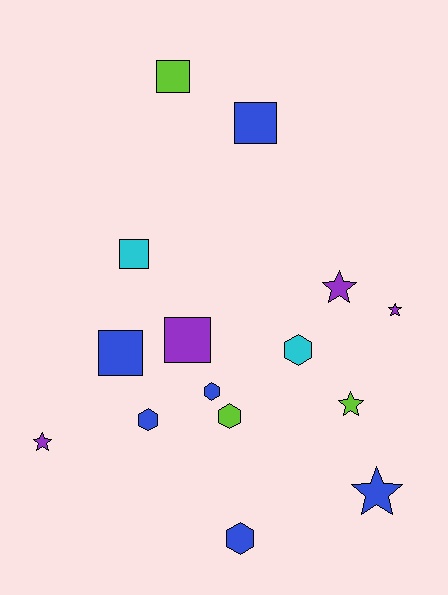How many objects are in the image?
There are 15 objects.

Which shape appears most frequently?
Square, with 5 objects.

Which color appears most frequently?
Blue, with 6 objects.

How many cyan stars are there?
There are no cyan stars.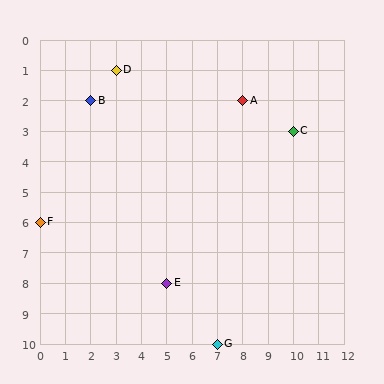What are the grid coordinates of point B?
Point B is at grid coordinates (2, 2).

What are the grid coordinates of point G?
Point G is at grid coordinates (7, 10).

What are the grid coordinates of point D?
Point D is at grid coordinates (3, 1).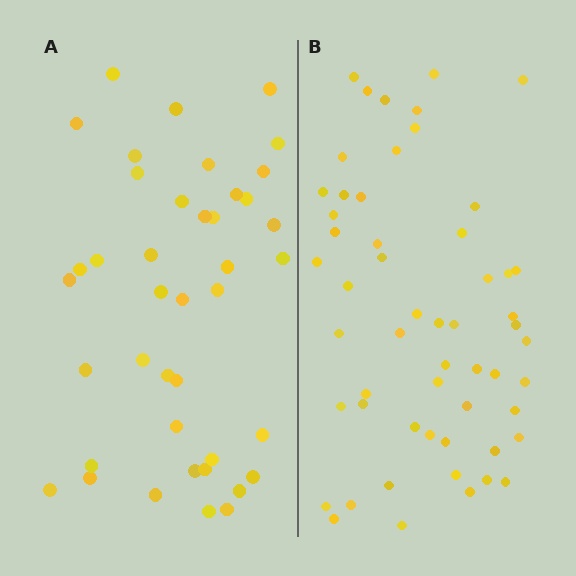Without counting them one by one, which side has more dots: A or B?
Region B (the right region) has more dots.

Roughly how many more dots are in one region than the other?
Region B has approximately 15 more dots than region A.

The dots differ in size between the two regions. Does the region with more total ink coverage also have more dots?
No. Region A has more total ink coverage because its dots are larger, but region B actually contains more individual dots. Total area can be misleading — the number of items is what matters here.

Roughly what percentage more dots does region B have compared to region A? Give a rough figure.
About 35% more.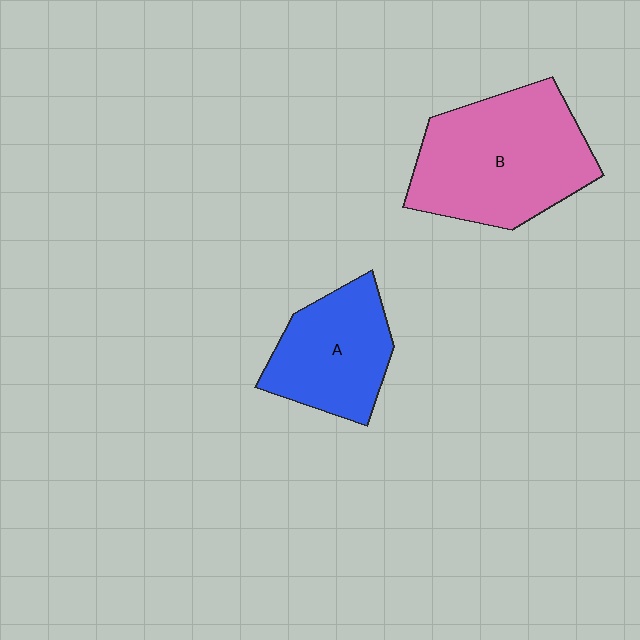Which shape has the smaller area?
Shape A (blue).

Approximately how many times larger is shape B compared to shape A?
Approximately 1.5 times.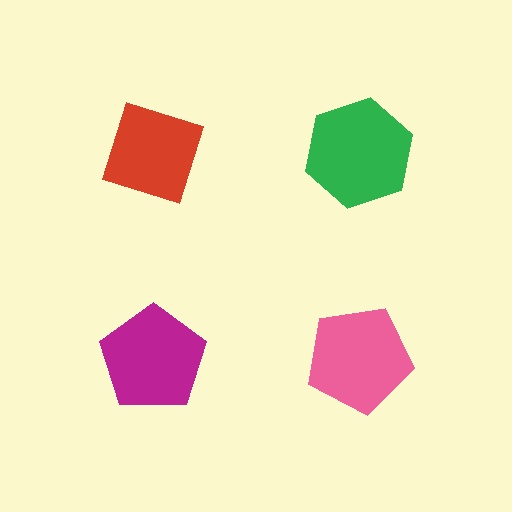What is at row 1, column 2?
A green hexagon.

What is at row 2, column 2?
A pink pentagon.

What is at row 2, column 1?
A magenta pentagon.